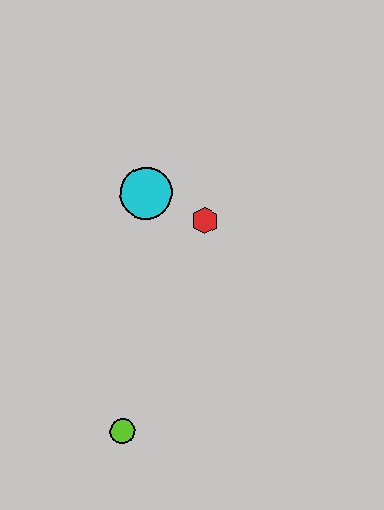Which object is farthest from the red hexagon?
The lime circle is farthest from the red hexagon.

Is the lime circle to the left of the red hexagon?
Yes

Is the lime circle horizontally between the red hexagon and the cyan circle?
No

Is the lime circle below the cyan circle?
Yes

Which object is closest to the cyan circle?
The red hexagon is closest to the cyan circle.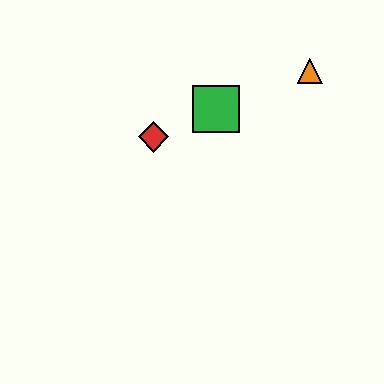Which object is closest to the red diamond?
The green square is closest to the red diamond.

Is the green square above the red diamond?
Yes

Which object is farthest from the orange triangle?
The red diamond is farthest from the orange triangle.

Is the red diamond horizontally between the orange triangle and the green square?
No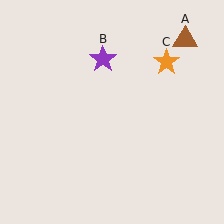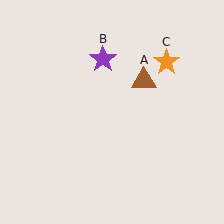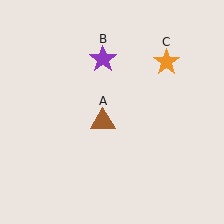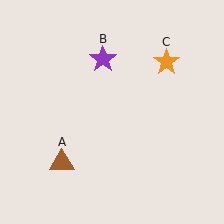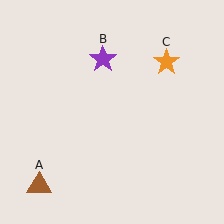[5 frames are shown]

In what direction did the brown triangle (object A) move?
The brown triangle (object A) moved down and to the left.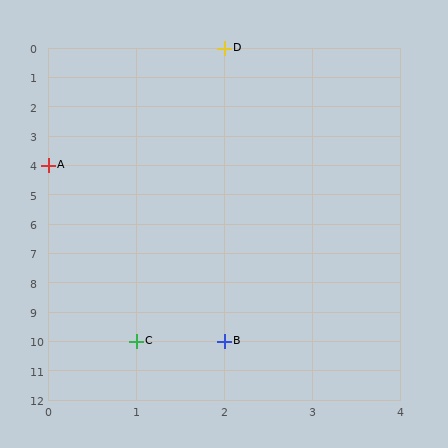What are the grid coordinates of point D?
Point D is at grid coordinates (2, 0).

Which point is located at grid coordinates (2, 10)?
Point B is at (2, 10).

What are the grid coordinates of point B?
Point B is at grid coordinates (2, 10).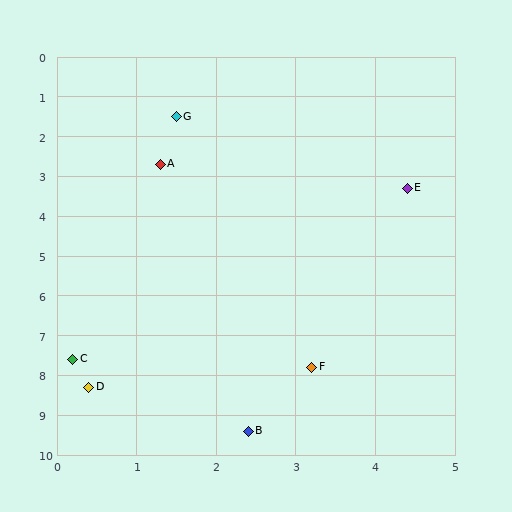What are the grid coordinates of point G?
Point G is at approximately (1.5, 1.5).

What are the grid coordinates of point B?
Point B is at approximately (2.4, 9.4).